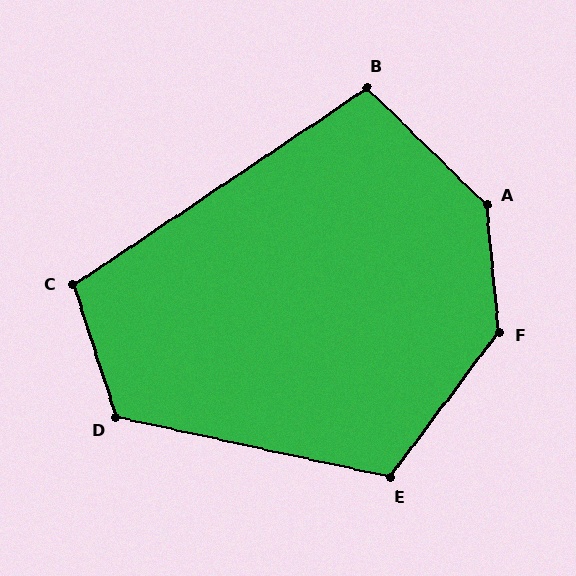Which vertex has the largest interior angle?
A, at approximately 140 degrees.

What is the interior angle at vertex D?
Approximately 120 degrees (obtuse).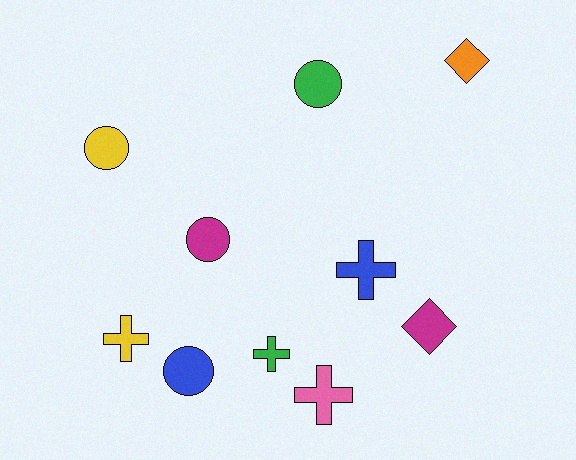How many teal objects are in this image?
There are no teal objects.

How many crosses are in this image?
There are 4 crosses.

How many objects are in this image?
There are 10 objects.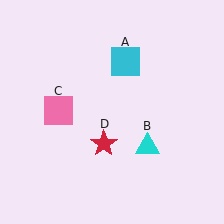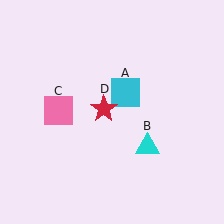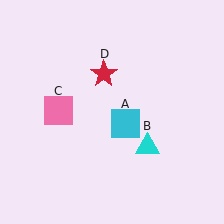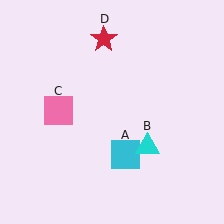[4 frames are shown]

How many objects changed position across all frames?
2 objects changed position: cyan square (object A), red star (object D).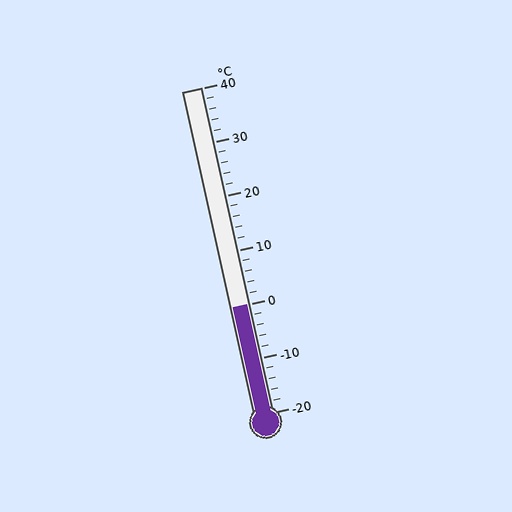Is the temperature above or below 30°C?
The temperature is below 30°C.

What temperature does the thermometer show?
The thermometer shows approximately 0°C.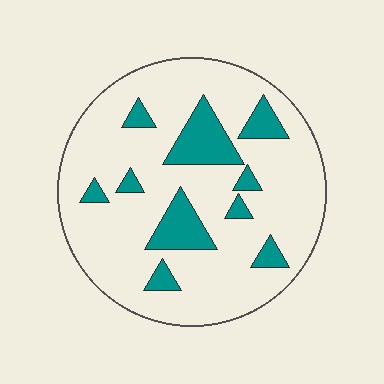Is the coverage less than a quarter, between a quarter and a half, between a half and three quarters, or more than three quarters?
Less than a quarter.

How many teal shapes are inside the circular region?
10.